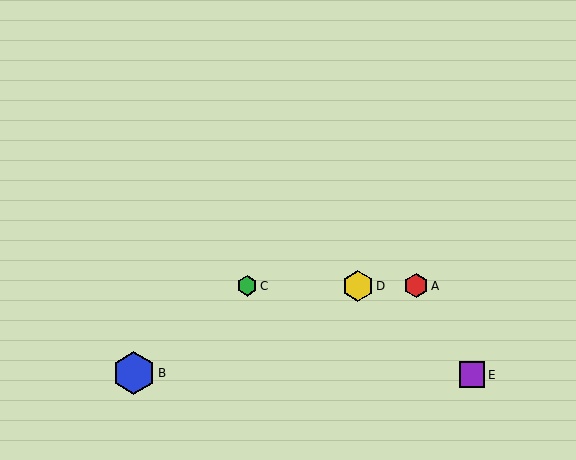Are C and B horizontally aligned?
No, C is at y≈286 and B is at y≈373.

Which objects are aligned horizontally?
Objects A, C, D are aligned horizontally.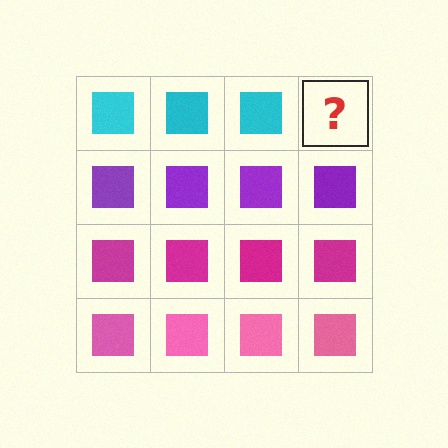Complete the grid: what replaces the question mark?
The question mark should be replaced with a cyan square.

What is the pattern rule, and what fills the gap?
The rule is that each row has a consistent color. The gap should be filled with a cyan square.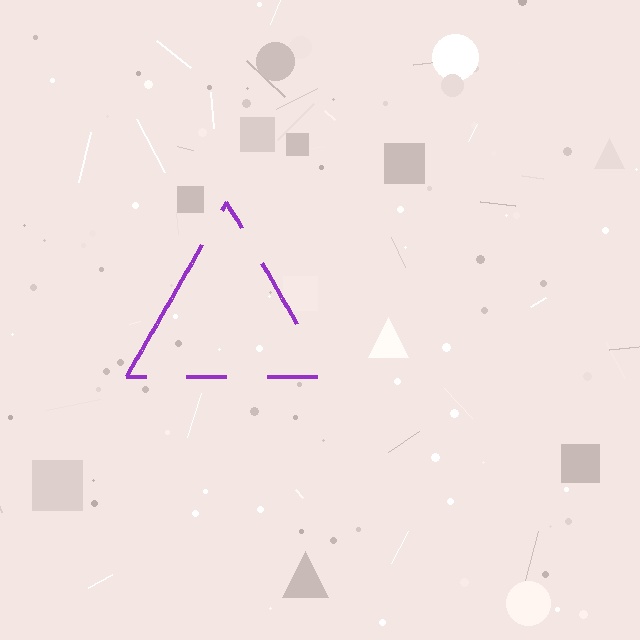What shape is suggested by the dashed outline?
The dashed outline suggests a triangle.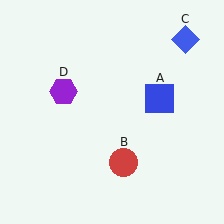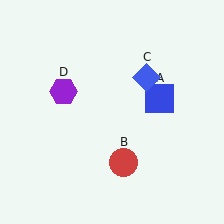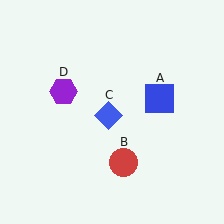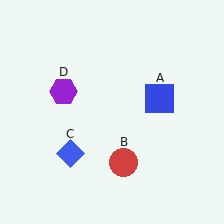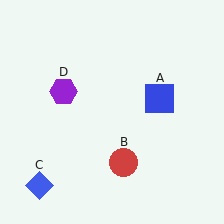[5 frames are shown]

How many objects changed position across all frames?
1 object changed position: blue diamond (object C).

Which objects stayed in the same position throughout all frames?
Blue square (object A) and red circle (object B) and purple hexagon (object D) remained stationary.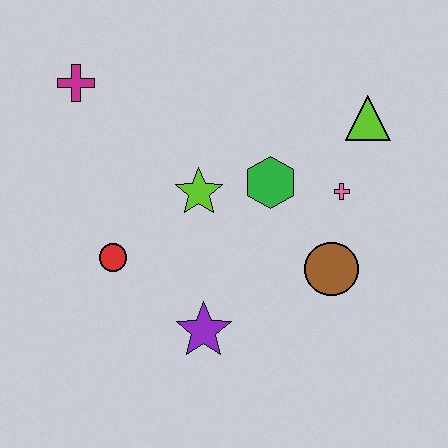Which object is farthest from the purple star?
The magenta cross is farthest from the purple star.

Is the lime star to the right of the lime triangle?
No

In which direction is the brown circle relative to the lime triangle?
The brown circle is below the lime triangle.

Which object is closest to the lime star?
The green hexagon is closest to the lime star.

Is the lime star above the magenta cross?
No